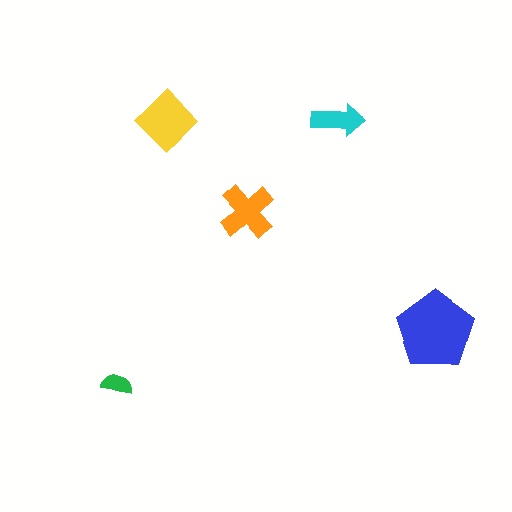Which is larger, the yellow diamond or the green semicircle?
The yellow diamond.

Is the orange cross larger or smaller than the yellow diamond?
Smaller.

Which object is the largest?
The blue pentagon.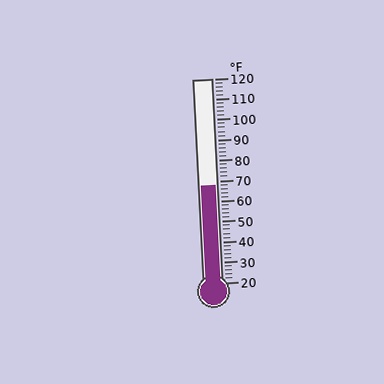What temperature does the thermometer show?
The thermometer shows approximately 68°F.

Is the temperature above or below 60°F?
The temperature is above 60°F.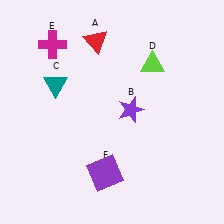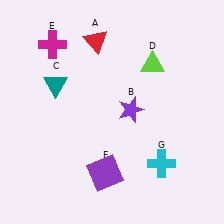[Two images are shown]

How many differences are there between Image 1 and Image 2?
There is 1 difference between the two images.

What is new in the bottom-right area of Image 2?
A cyan cross (G) was added in the bottom-right area of Image 2.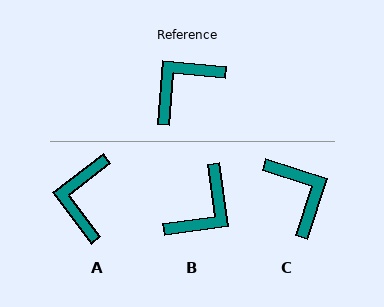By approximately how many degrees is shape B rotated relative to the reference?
Approximately 167 degrees clockwise.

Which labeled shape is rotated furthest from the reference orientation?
B, about 167 degrees away.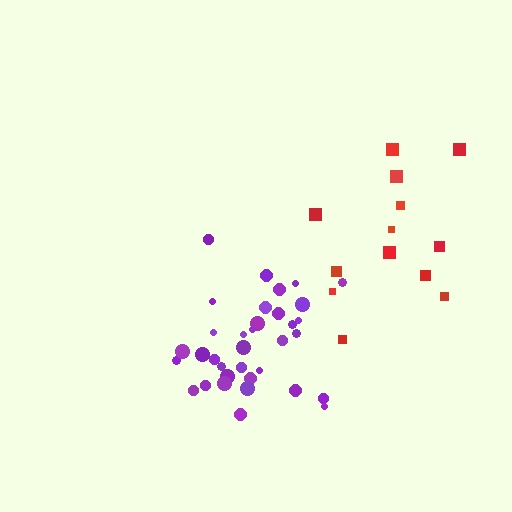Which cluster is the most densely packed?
Purple.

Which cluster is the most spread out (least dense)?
Red.